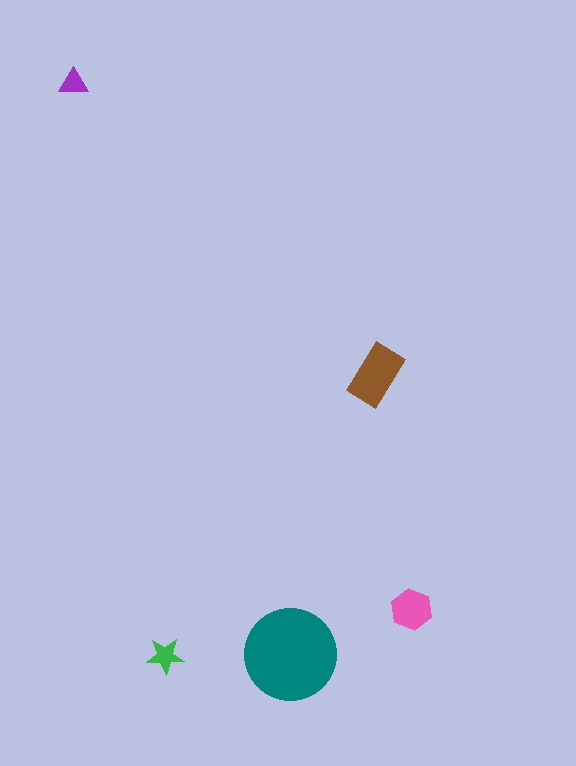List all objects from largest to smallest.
The teal circle, the brown rectangle, the pink hexagon, the green star, the purple triangle.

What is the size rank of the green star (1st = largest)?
4th.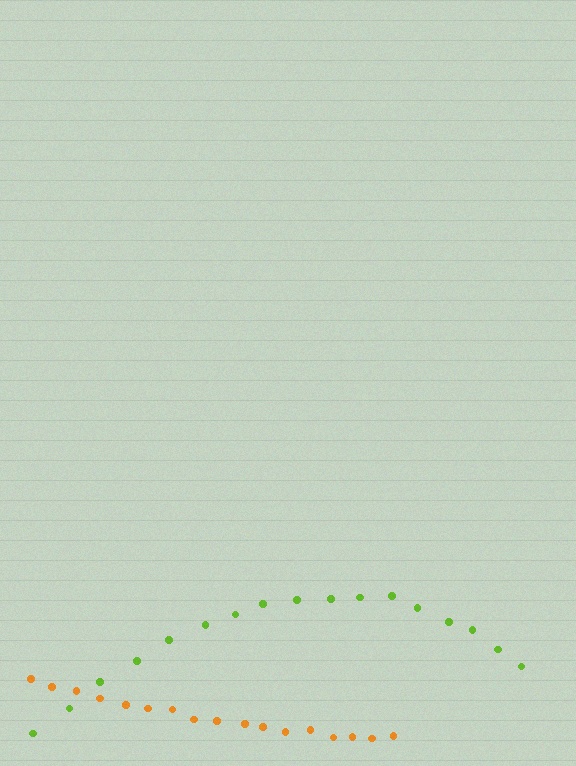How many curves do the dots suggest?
There are 2 distinct paths.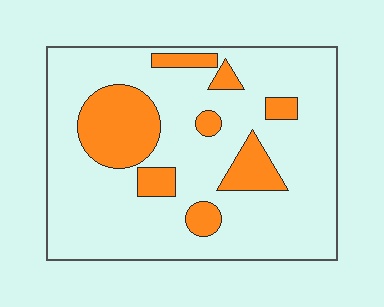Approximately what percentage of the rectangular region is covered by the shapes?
Approximately 20%.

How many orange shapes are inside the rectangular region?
8.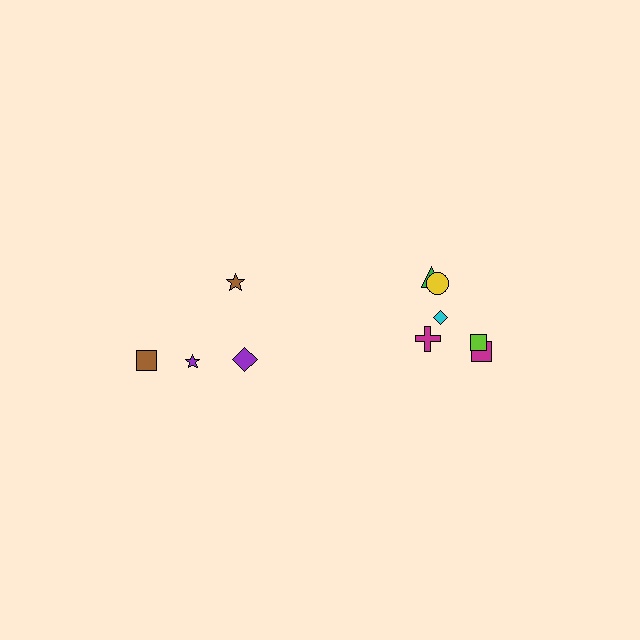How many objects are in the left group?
There are 4 objects.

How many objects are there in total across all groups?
There are 10 objects.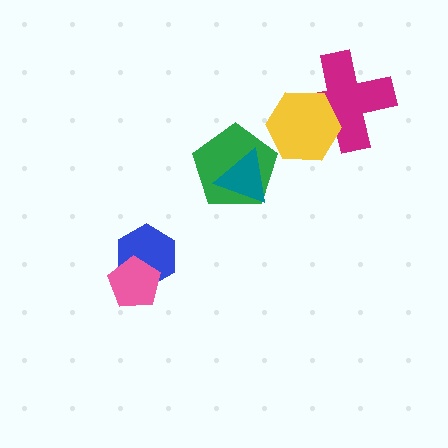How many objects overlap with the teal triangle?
1 object overlaps with the teal triangle.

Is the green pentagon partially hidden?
Yes, it is partially covered by another shape.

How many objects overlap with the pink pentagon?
1 object overlaps with the pink pentagon.